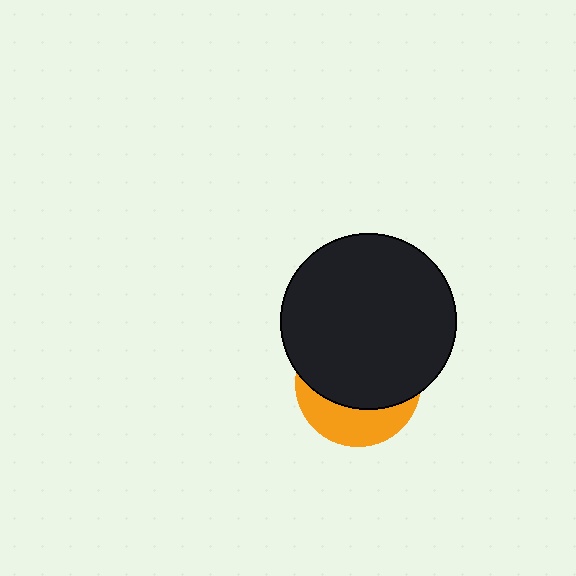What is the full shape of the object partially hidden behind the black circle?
The partially hidden object is an orange circle.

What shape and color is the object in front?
The object in front is a black circle.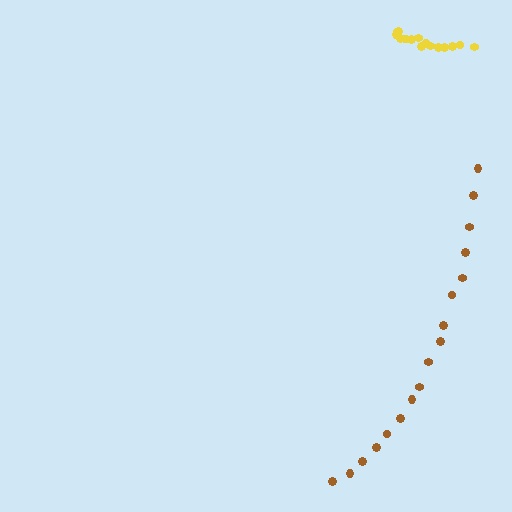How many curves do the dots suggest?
There are 2 distinct paths.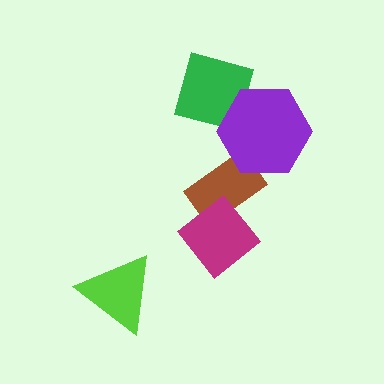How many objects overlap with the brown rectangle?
2 objects overlap with the brown rectangle.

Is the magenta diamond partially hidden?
No, no other shape covers it.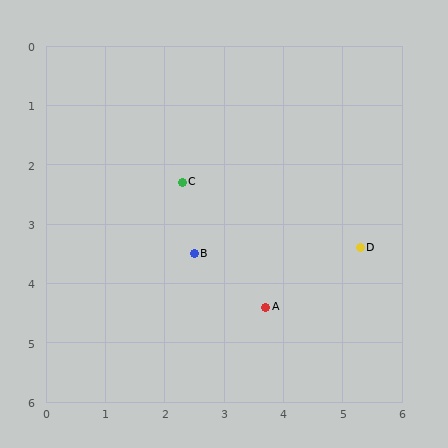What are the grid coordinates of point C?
Point C is at approximately (2.3, 2.3).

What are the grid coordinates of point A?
Point A is at approximately (3.7, 4.4).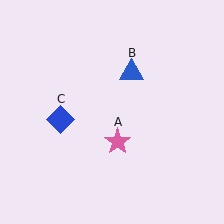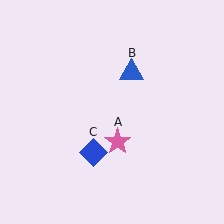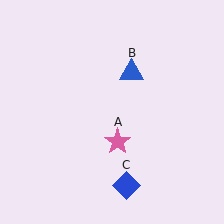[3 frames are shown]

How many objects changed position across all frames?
1 object changed position: blue diamond (object C).